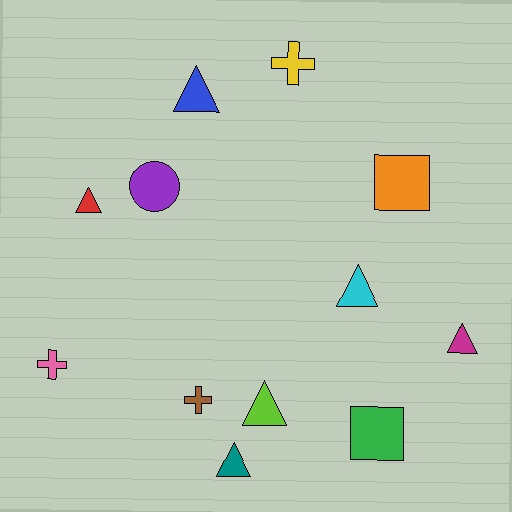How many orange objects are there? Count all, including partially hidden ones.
There is 1 orange object.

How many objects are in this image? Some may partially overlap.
There are 12 objects.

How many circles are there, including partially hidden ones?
There is 1 circle.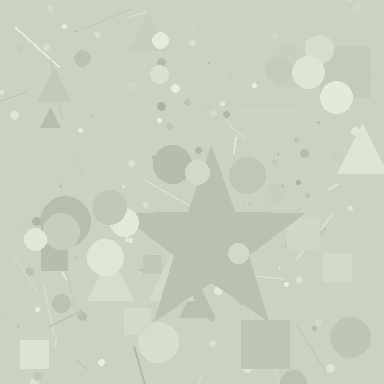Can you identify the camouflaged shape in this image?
The camouflaged shape is a star.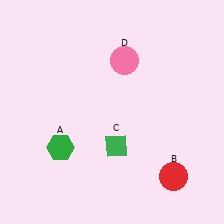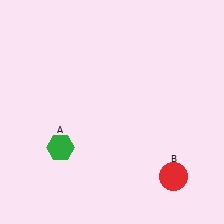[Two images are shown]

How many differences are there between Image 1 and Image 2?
There are 2 differences between the two images.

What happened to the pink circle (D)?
The pink circle (D) was removed in Image 2. It was in the top-right area of Image 1.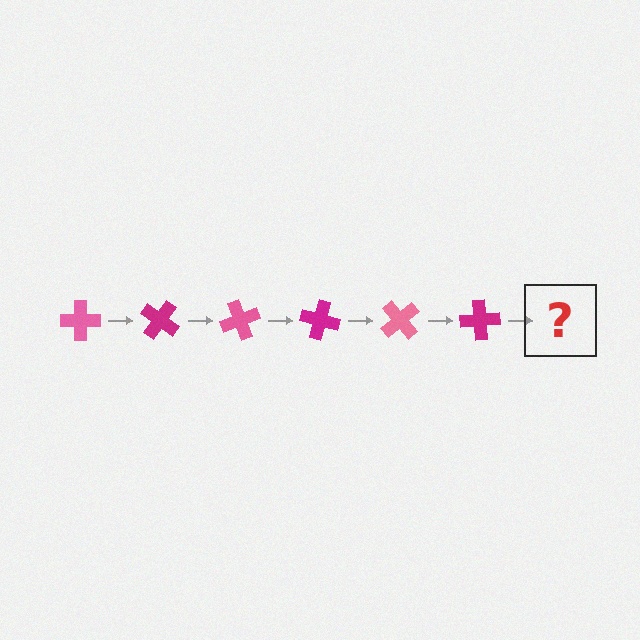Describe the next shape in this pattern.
It should be a pink cross, rotated 210 degrees from the start.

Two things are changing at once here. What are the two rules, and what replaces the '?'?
The two rules are that it rotates 35 degrees each step and the color cycles through pink and magenta. The '?' should be a pink cross, rotated 210 degrees from the start.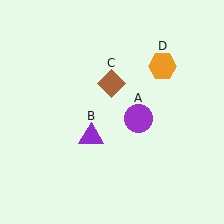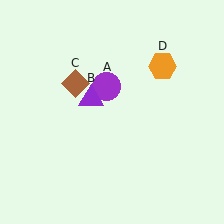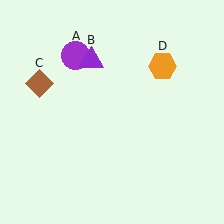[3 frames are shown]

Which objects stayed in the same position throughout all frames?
Orange hexagon (object D) remained stationary.